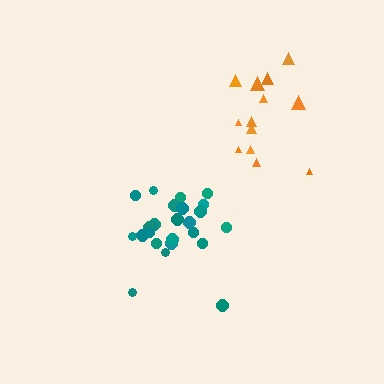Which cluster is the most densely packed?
Teal.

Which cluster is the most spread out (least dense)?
Orange.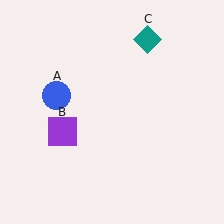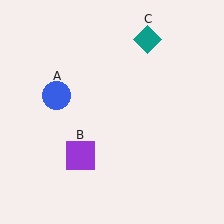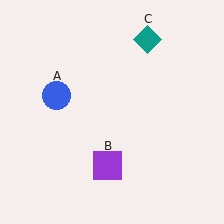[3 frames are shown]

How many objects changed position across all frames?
1 object changed position: purple square (object B).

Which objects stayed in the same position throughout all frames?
Blue circle (object A) and teal diamond (object C) remained stationary.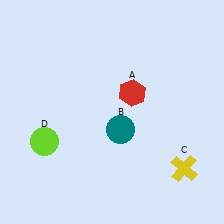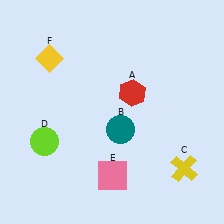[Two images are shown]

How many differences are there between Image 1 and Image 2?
There are 2 differences between the two images.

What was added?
A pink square (E), a yellow diamond (F) were added in Image 2.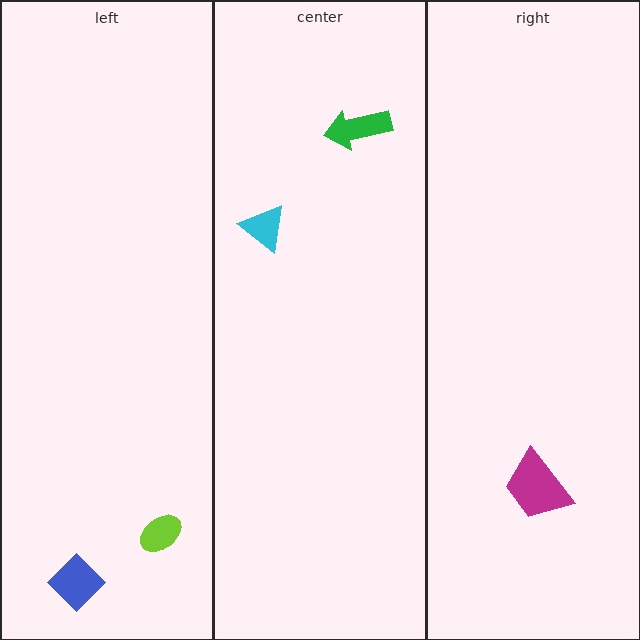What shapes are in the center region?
The cyan triangle, the green arrow.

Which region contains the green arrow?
The center region.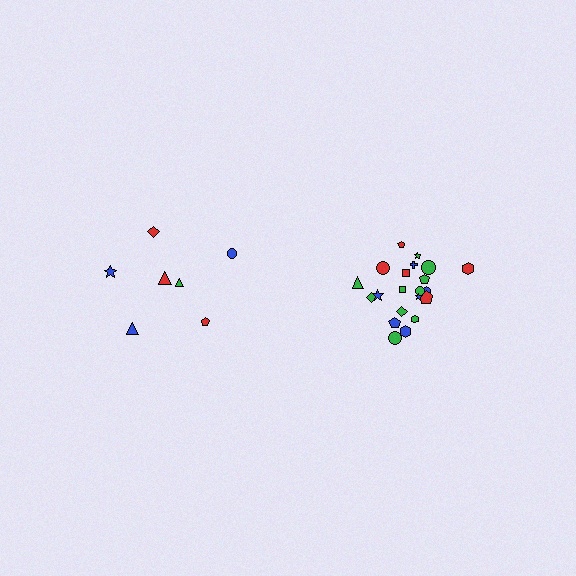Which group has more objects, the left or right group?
The right group.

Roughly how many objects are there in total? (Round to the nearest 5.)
Roughly 30 objects in total.